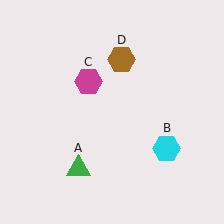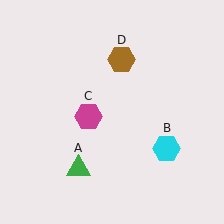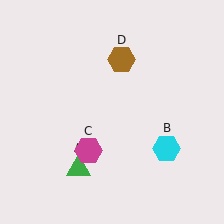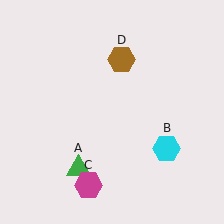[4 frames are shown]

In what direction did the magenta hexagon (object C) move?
The magenta hexagon (object C) moved down.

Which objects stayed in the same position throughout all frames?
Green triangle (object A) and cyan hexagon (object B) and brown hexagon (object D) remained stationary.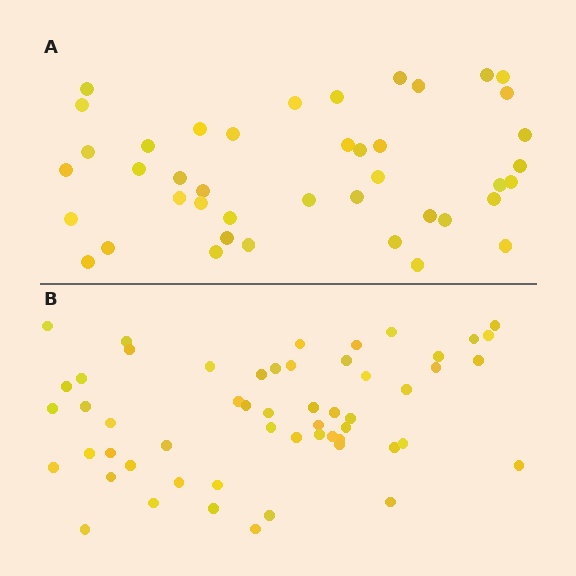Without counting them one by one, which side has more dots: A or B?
Region B (the bottom region) has more dots.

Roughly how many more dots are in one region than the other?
Region B has approximately 15 more dots than region A.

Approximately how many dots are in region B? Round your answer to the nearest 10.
About 60 dots. (The exact count is 55, which rounds to 60.)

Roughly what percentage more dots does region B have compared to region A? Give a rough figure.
About 30% more.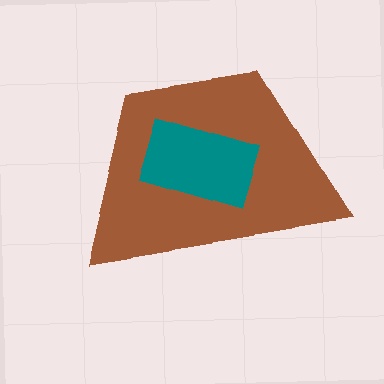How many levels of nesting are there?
2.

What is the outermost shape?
The brown trapezoid.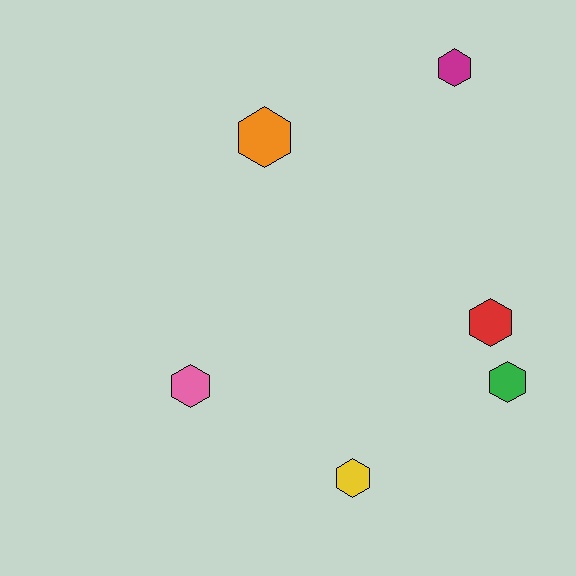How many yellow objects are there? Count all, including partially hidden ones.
There is 1 yellow object.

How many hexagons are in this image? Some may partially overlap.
There are 6 hexagons.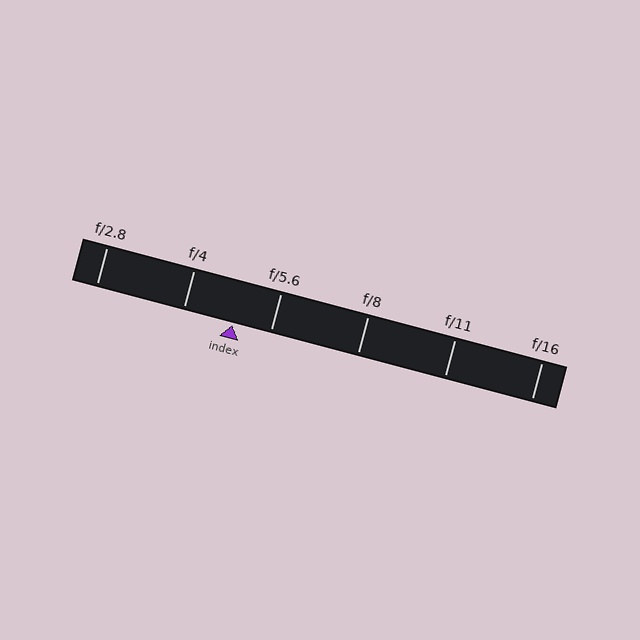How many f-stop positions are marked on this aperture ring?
There are 6 f-stop positions marked.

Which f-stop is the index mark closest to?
The index mark is closest to f/5.6.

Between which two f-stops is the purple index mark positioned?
The index mark is between f/4 and f/5.6.